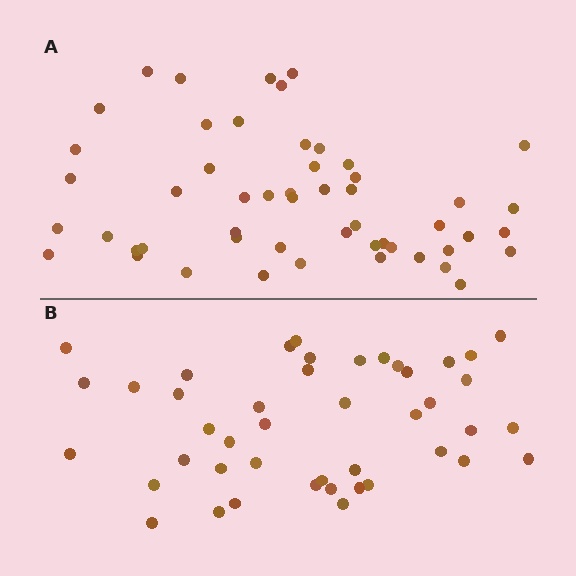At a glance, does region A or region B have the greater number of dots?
Region A (the top region) has more dots.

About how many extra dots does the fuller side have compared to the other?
Region A has roughly 8 or so more dots than region B.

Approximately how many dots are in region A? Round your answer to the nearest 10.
About 50 dots. (The exact count is 52, which rounds to 50.)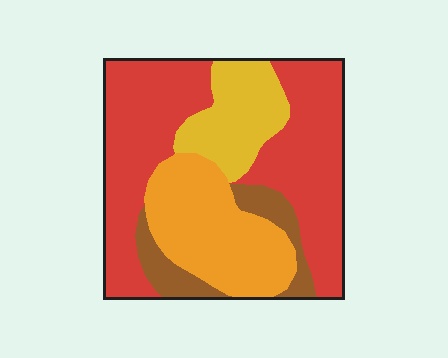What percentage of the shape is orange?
Orange covers around 25% of the shape.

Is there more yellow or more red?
Red.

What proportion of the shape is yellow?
Yellow takes up about one sixth (1/6) of the shape.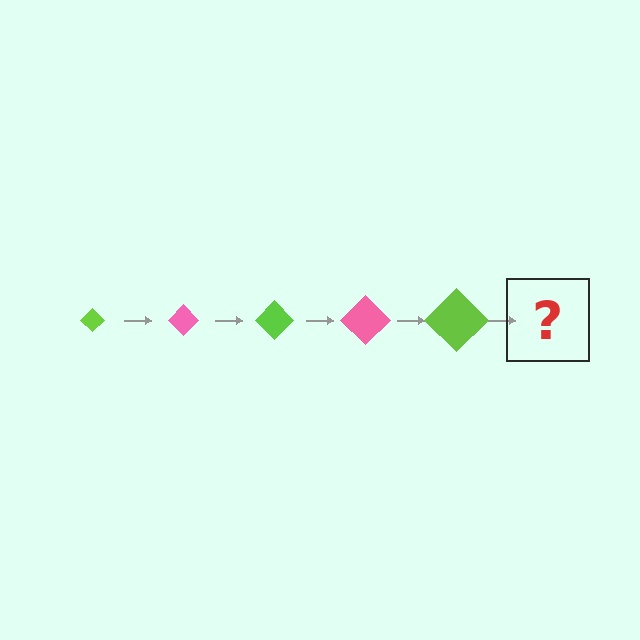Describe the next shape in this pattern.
It should be a pink diamond, larger than the previous one.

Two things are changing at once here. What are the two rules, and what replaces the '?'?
The two rules are that the diamond grows larger each step and the color cycles through lime and pink. The '?' should be a pink diamond, larger than the previous one.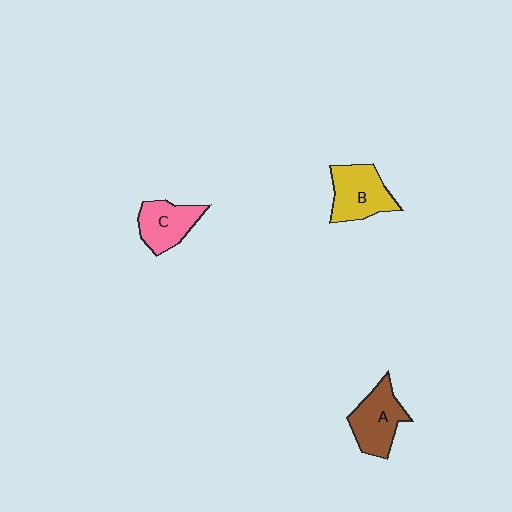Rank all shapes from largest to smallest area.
From largest to smallest: B (yellow), A (brown), C (pink).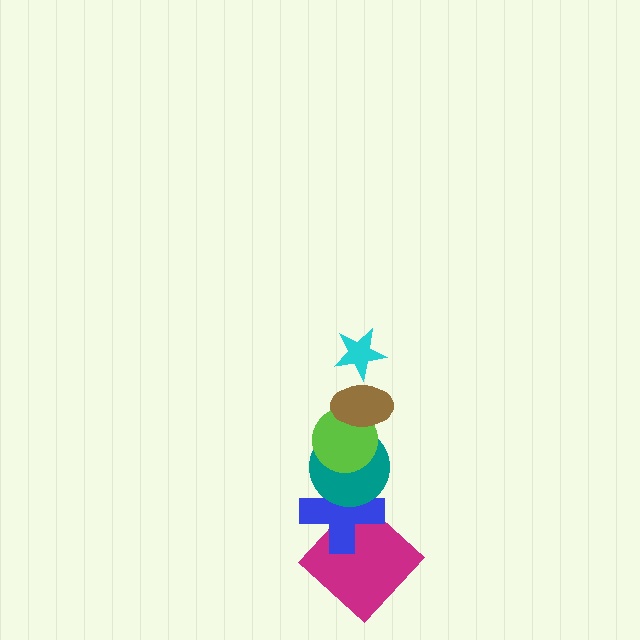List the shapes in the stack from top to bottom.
From top to bottom: the cyan star, the brown ellipse, the lime circle, the teal circle, the blue cross, the magenta diamond.